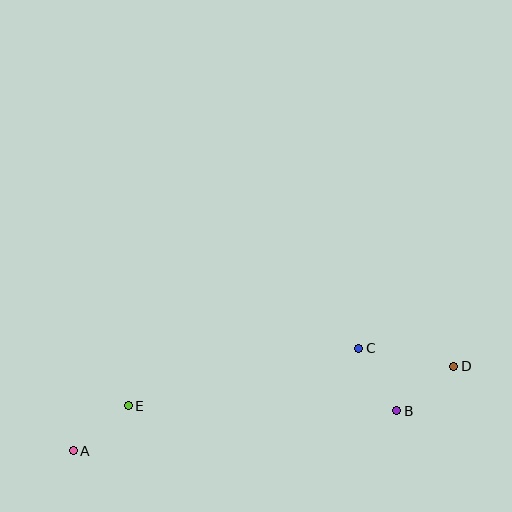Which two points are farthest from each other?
Points A and D are farthest from each other.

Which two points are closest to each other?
Points A and E are closest to each other.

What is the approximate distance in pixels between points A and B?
The distance between A and B is approximately 326 pixels.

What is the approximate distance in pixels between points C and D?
The distance between C and D is approximately 97 pixels.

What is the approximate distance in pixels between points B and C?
The distance between B and C is approximately 73 pixels.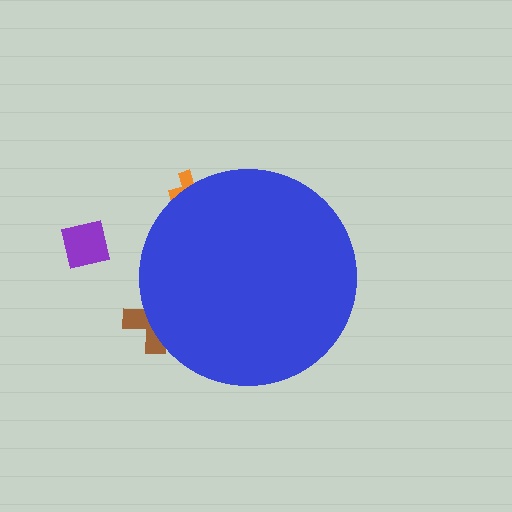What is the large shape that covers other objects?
A blue circle.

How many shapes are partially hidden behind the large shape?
2 shapes are partially hidden.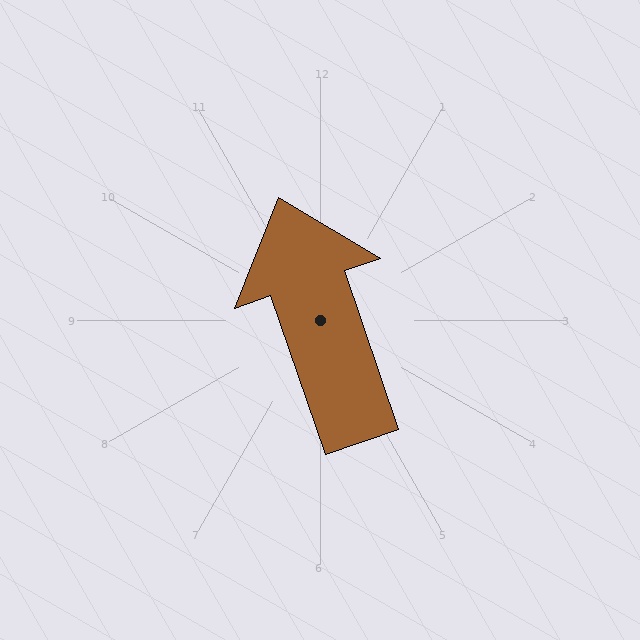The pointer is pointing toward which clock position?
Roughly 11 o'clock.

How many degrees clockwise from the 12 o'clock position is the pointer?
Approximately 341 degrees.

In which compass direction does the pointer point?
North.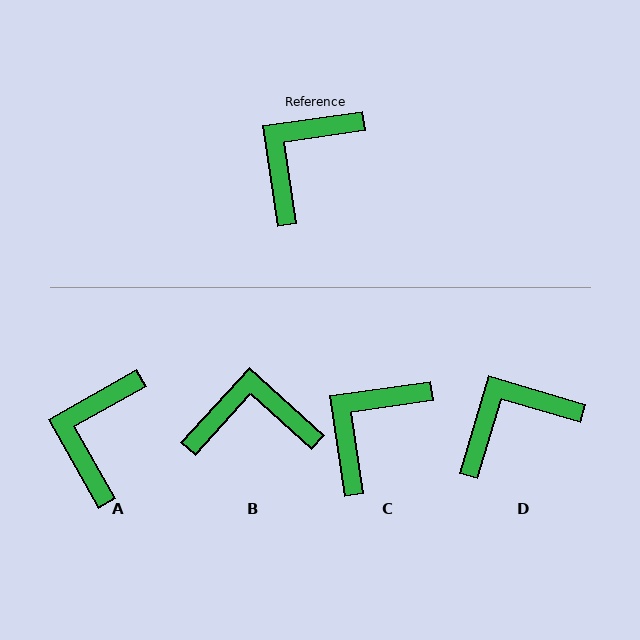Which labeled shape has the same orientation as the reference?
C.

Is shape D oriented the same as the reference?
No, it is off by about 25 degrees.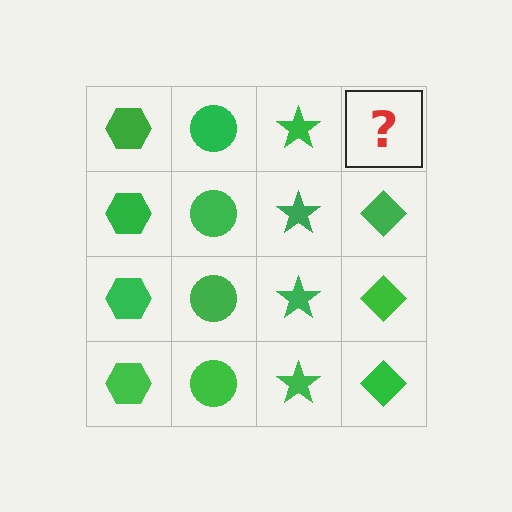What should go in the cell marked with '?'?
The missing cell should contain a green diamond.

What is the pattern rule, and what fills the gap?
The rule is that each column has a consistent shape. The gap should be filled with a green diamond.